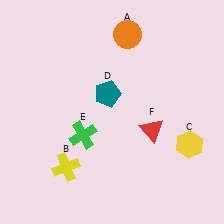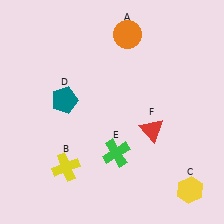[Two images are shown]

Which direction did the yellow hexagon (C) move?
The yellow hexagon (C) moved down.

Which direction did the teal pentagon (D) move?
The teal pentagon (D) moved left.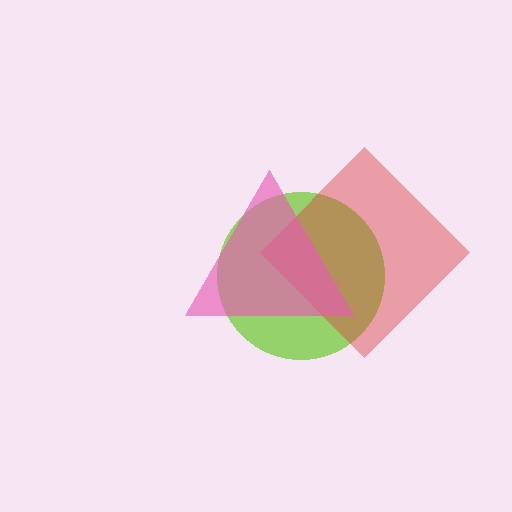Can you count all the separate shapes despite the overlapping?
Yes, there are 3 separate shapes.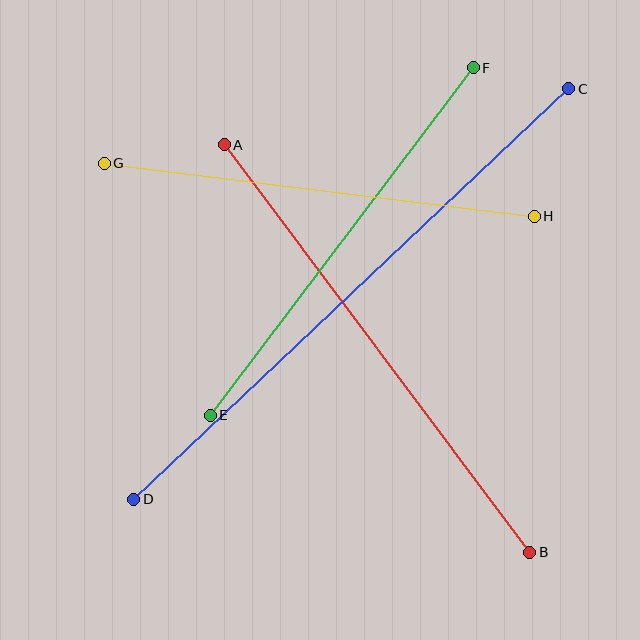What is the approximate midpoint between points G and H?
The midpoint is at approximately (319, 190) pixels.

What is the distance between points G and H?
The distance is approximately 434 pixels.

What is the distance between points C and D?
The distance is approximately 598 pixels.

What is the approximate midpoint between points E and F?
The midpoint is at approximately (342, 241) pixels.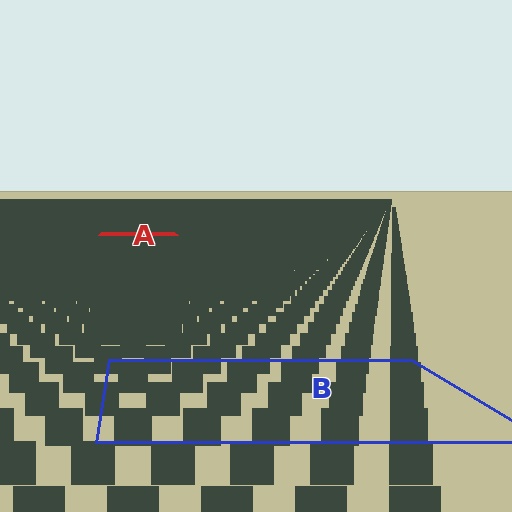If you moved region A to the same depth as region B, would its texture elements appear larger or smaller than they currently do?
They would appear larger. At a closer depth, the same texture elements are projected at a bigger on-screen size.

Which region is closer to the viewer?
Region B is closer. The texture elements there are larger and more spread out.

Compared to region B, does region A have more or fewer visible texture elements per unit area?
Region A has more texture elements per unit area — they are packed more densely because it is farther away.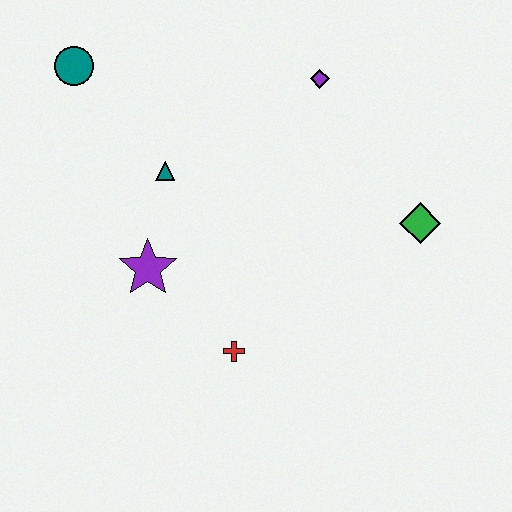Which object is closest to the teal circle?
The teal triangle is closest to the teal circle.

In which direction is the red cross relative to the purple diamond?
The red cross is below the purple diamond.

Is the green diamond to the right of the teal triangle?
Yes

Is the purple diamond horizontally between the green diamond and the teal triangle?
Yes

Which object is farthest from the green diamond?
The teal circle is farthest from the green diamond.